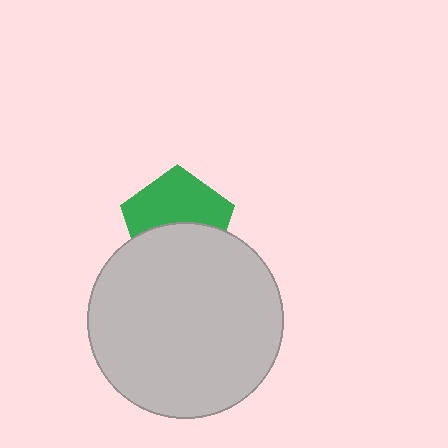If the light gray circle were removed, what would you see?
You would see the complete green pentagon.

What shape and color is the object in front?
The object in front is a light gray circle.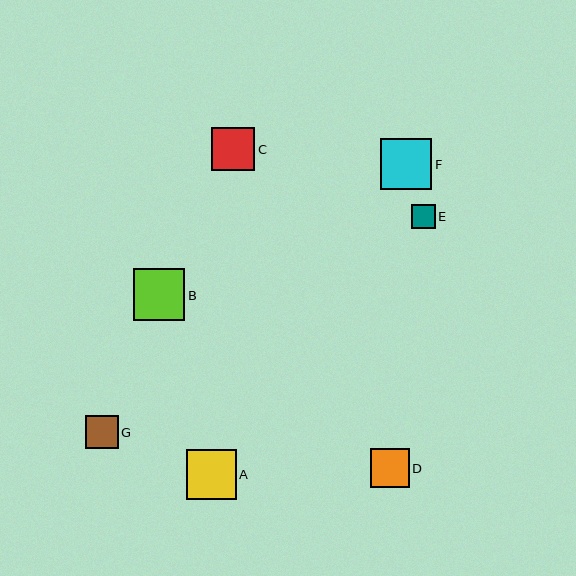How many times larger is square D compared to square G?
Square D is approximately 1.2 times the size of square G.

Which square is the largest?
Square B is the largest with a size of approximately 52 pixels.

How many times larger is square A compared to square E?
Square A is approximately 2.1 times the size of square E.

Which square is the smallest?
Square E is the smallest with a size of approximately 24 pixels.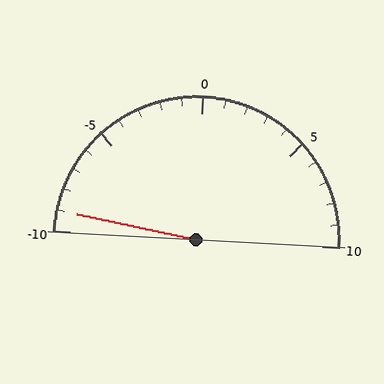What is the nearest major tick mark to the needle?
The nearest major tick mark is -10.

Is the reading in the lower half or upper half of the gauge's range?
The reading is in the lower half of the range (-10 to 10).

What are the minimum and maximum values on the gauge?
The gauge ranges from -10 to 10.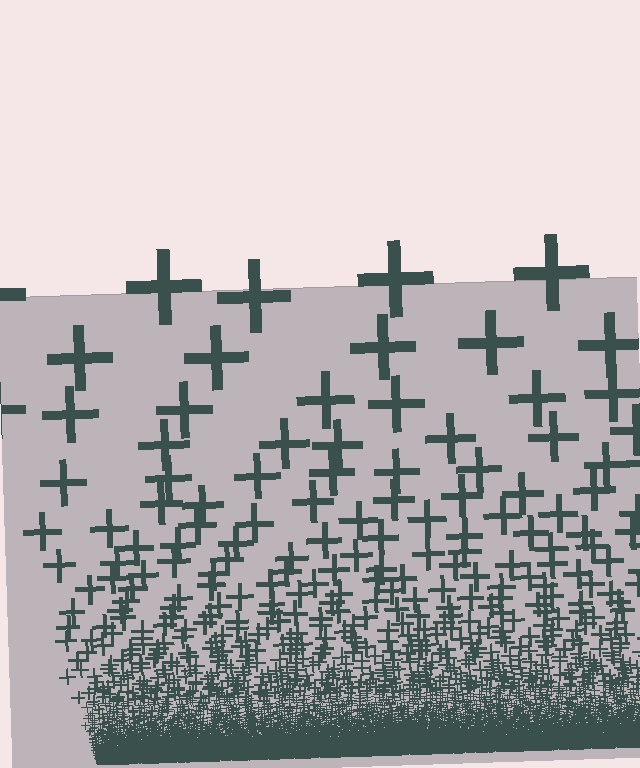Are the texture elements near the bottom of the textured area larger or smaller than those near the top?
Smaller. The gradient is inverted — elements near the bottom are smaller and denser.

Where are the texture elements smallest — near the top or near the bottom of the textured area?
Near the bottom.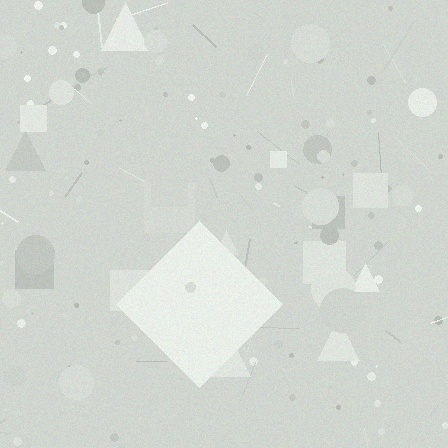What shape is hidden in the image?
A diamond is hidden in the image.